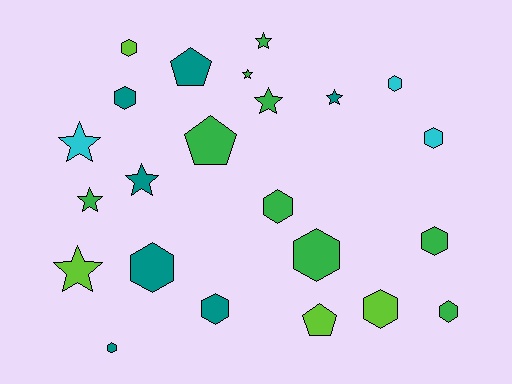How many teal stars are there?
There are 2 teal stars.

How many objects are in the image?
There are 23 objects.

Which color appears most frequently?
Green, with 9 objects.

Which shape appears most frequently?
Hexagon, with 12 objects.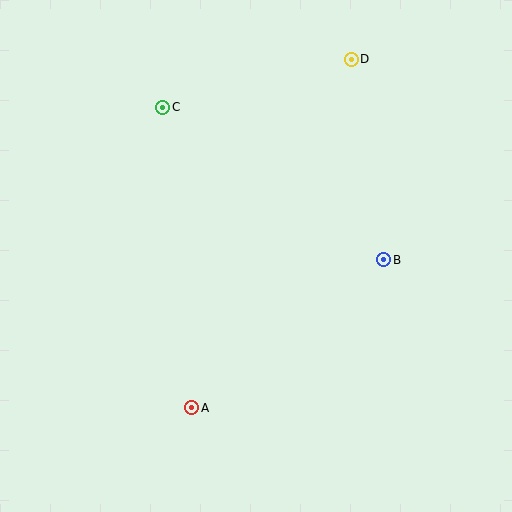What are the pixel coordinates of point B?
Point B is at (384, 260).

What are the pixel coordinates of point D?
Point D is at (351, 59).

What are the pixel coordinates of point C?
Point C is at (163, 107).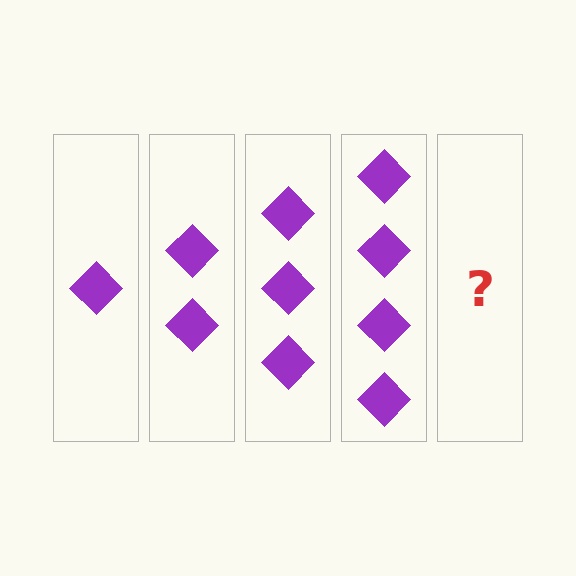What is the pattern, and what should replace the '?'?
The pattern is that each step adds one more diamond. The '?' should be 5 diamonds.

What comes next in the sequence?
The next element should be 5 diamonds.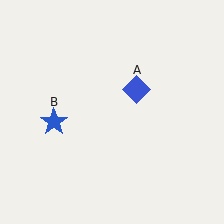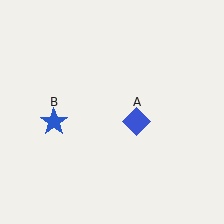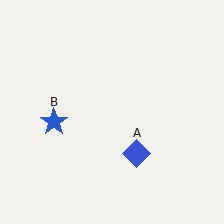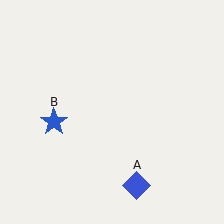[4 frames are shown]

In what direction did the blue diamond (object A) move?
The blue diamond (object A) moved down.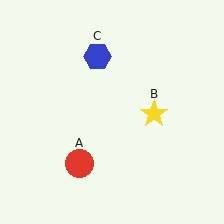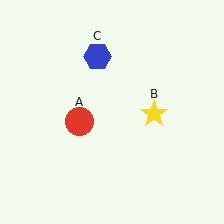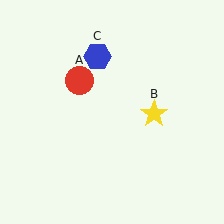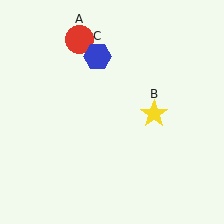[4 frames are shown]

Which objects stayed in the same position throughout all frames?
Yellow star (object B) and blue hexagon (object C) remained stationary.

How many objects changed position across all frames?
1 object changed position: red circle (object A).